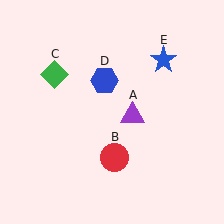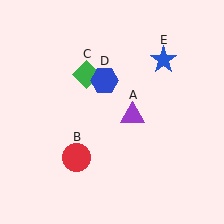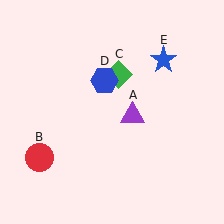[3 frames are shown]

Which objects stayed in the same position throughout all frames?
Purple triangle (object A) and blue hexagon (object D) and blue star (object E) remained stationary.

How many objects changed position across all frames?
2 objects changed position: red circle (object B), green diamond (object C).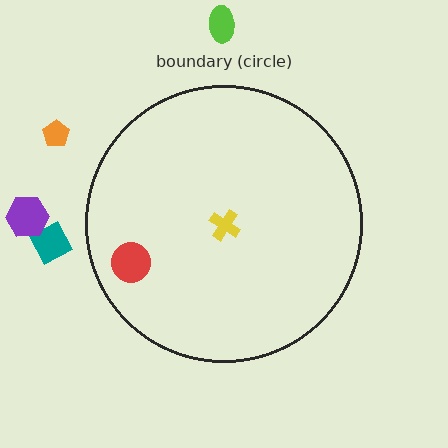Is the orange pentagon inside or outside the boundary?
Outside.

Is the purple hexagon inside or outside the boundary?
Outside.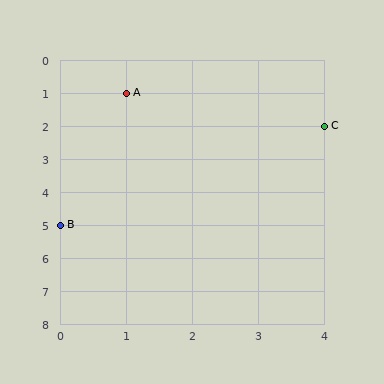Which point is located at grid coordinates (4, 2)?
Point C is at (4, 2).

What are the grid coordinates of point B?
Point B is at grid coordinates (0, 5).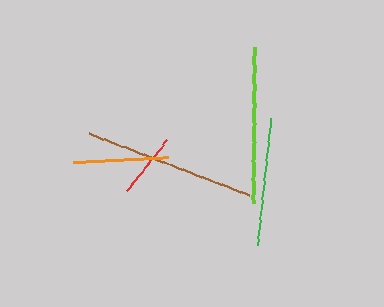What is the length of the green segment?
The green segment is approximately 127 pixels long.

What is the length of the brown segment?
The brown segment is approximately 171 pixels long.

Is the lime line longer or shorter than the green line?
The lime line is longer than the green line.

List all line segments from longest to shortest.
From longest to shortest: brown, lime, green, orange, red.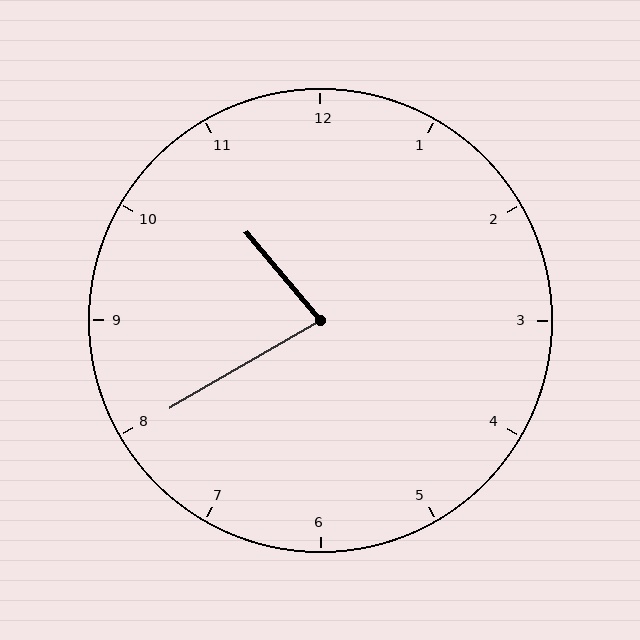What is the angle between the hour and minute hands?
Approximately 80 degrees.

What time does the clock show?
10:40.